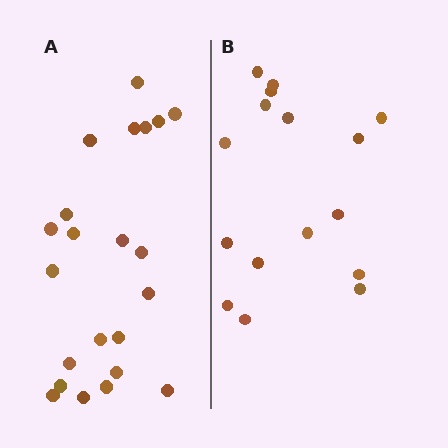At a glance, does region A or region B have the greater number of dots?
Region A (the left region) has more dots.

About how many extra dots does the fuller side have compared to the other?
Region A has about 6 more dots than region B.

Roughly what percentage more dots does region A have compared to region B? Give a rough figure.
About 40% more.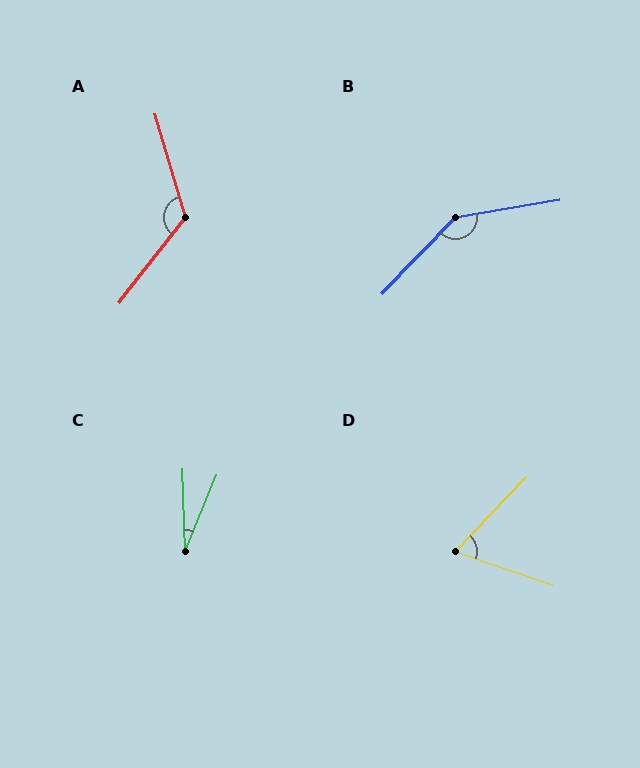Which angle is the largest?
B, at approximately 144 degrees.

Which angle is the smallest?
C, at approximately 24 degrees.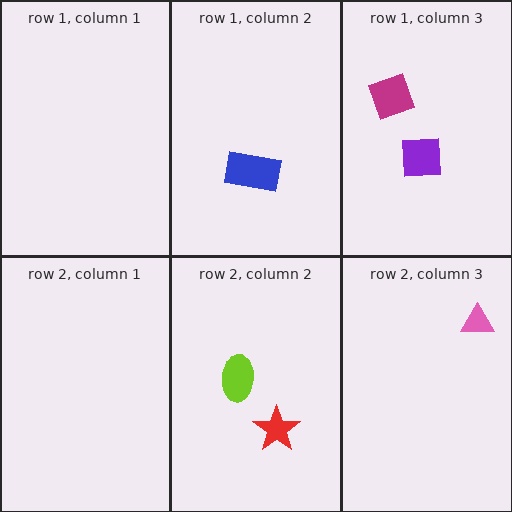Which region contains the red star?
The row 2, column 2 region.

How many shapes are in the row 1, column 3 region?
2.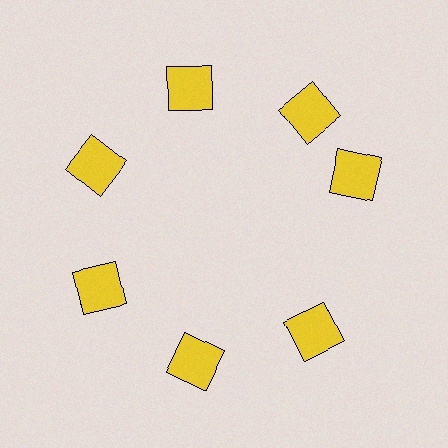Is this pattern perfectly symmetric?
No. The 7 yellow squares are arranged in a ring, but one element near the 3 o'clock position is rotated out of alignment along the ring, breaking the 7-fold rotational symmetry.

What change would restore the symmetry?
The symmetry would be restored by rotating it back into even spacing with its neighbors so that all 7 squares sit at equal angles and equal distance from the center.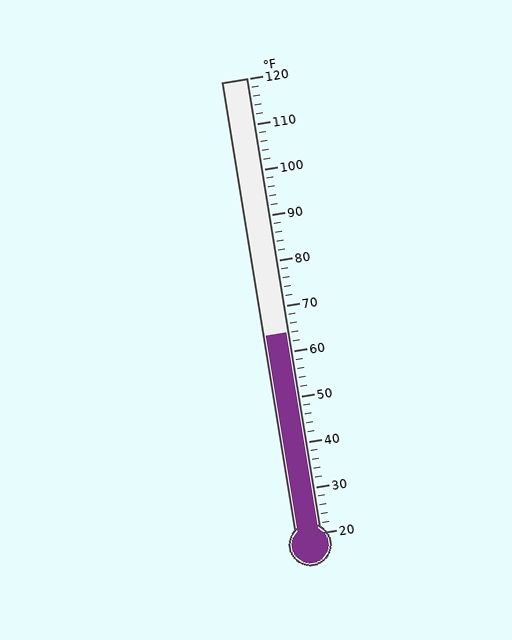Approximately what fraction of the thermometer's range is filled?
The thermometer is filled to approximately 45% of its range.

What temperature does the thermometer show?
The thermometer shows approximately 64°F.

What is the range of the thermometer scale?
The thermometer scale ranges from 20°F to 120°F.